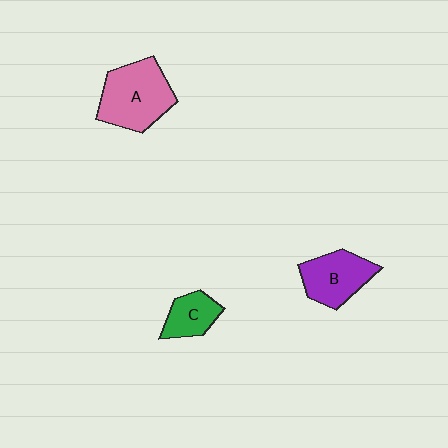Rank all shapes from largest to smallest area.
From largest to smallest: A (pink), B (purple), C (green).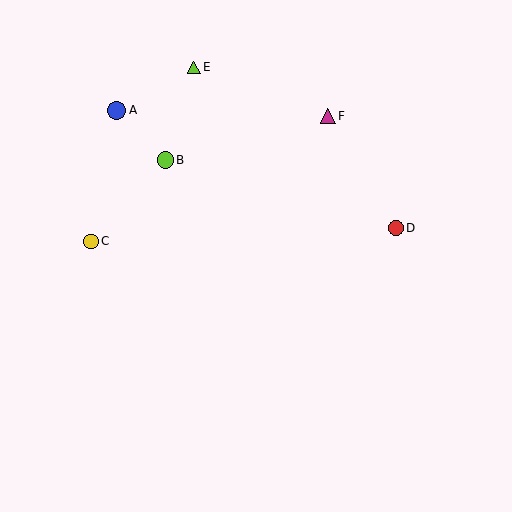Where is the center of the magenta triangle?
The center of the magenta triangle is at (328, 116).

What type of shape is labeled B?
Shape B is a lime circle.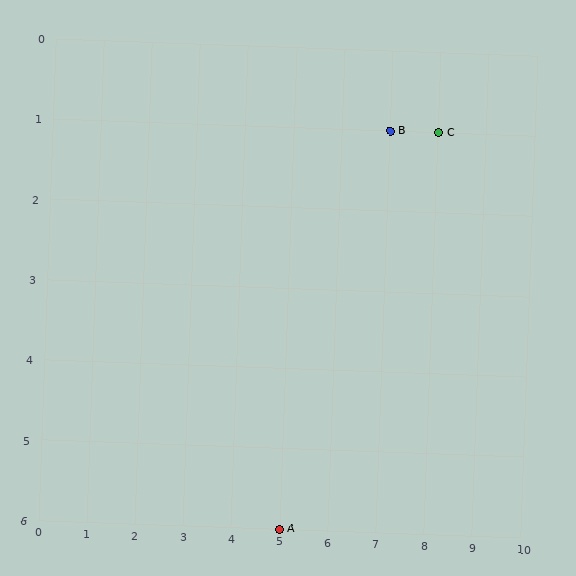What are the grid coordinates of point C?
Point C is at grid coordinates (8, 1).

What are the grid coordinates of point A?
Point A is at grid coordinates (5, 6).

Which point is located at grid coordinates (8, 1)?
Point C is at (8, 1).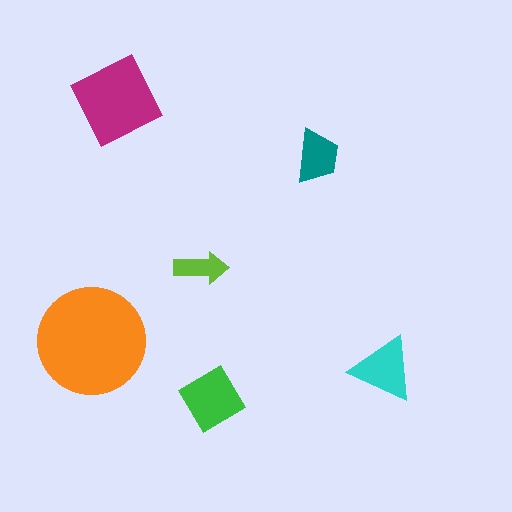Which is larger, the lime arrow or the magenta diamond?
The magenta diamond.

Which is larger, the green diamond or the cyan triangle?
The green diamond.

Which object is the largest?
The orange circle.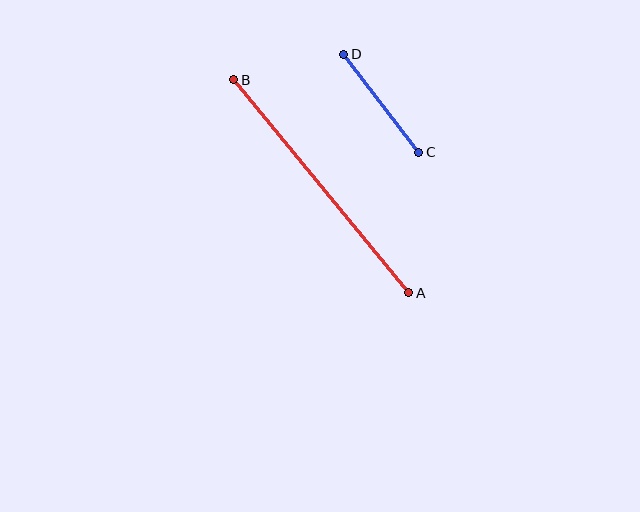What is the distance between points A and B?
The distance is approximately 275 pixels.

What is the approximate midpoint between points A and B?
The midpoint is at approximately (321, 186) pixels.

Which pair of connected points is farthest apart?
Points A and B are farthest apart.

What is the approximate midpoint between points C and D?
The midpoint is at approximately (381, 103) pixels.